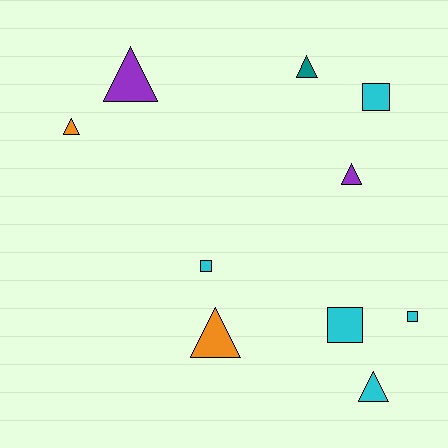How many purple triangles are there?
There are 2 purple triangles.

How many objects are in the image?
There are 10 objects.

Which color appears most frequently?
Cyan, with 5 objects.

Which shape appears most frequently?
Triangle, with 6 objects.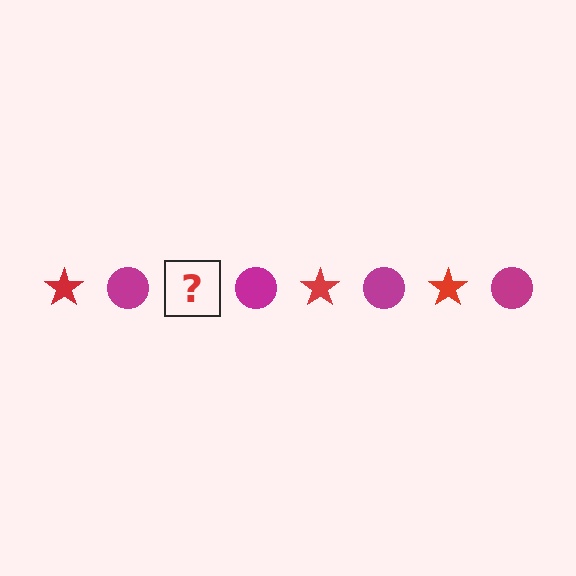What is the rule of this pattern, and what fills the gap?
The rule is that the pattern alternates between red star and magenta circle. The gap should be filled with a red star.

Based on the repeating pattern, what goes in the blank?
The blank should be a red star.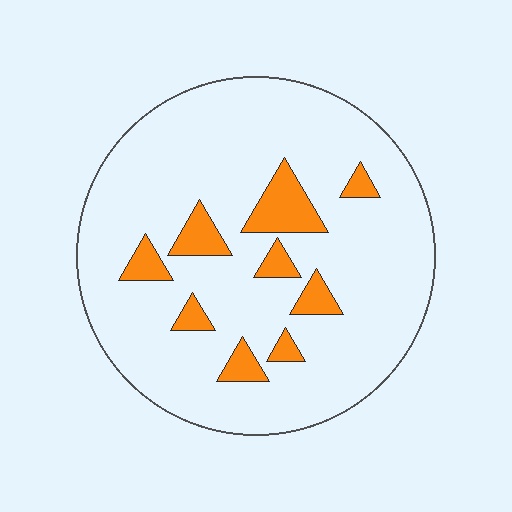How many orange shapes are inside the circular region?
9.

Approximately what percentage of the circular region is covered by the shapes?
Approximately 15%.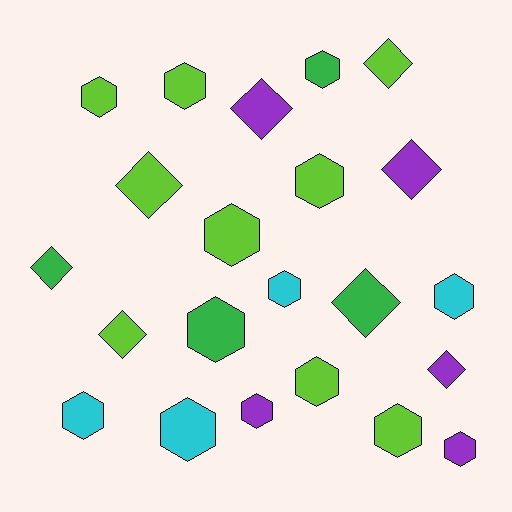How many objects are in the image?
There are 22 objects.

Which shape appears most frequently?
Hexagon, with 14 objects.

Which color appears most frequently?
Lime, with 9 objects.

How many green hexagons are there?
There are 2 green hexagons.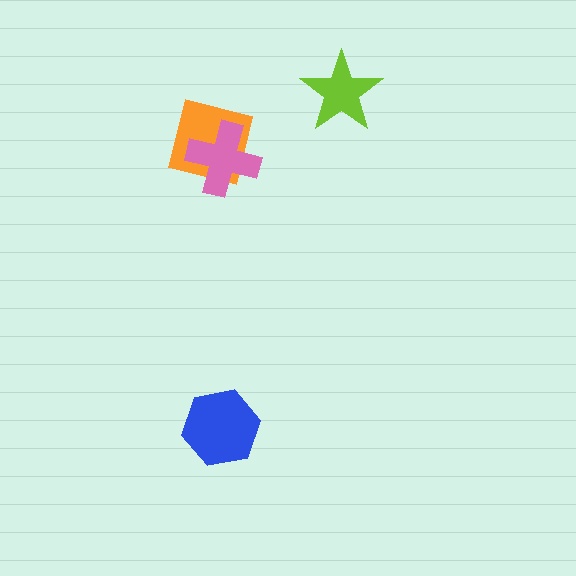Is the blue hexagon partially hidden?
No, no other shape covers it.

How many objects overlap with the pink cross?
1 object overlaps with the pink cross.